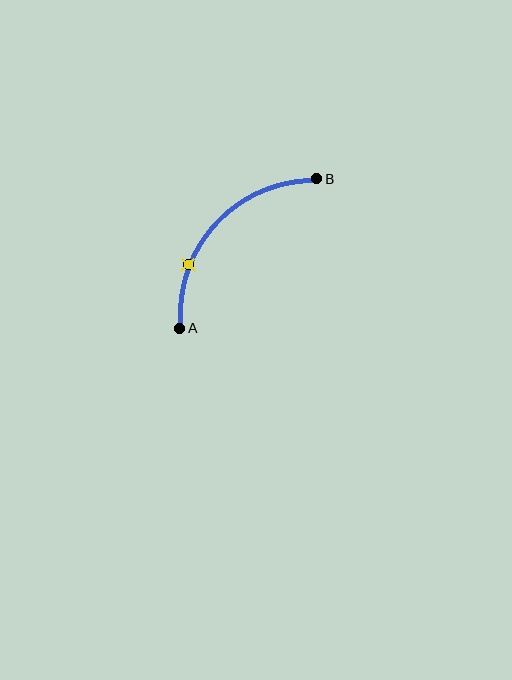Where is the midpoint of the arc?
The arc midpoint is the point on the curve farthest from the straight line joining A and B. It sits above and to the left of that line.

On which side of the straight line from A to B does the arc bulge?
The arc bulges above and to the left of the straight line connecting A and B.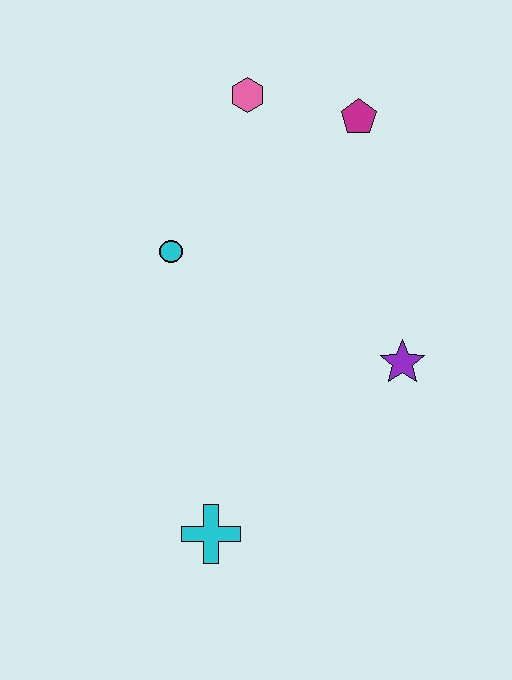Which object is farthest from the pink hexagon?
The cyan cross is farthest from the pink hexagon.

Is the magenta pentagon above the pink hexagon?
No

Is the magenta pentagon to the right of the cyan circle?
Yes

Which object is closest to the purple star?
The magenta pentagon is closest to the purple star.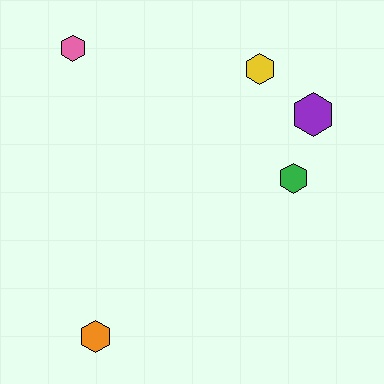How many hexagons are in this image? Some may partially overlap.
There are 5 hexagons.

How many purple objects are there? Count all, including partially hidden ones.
There is 1 purple object.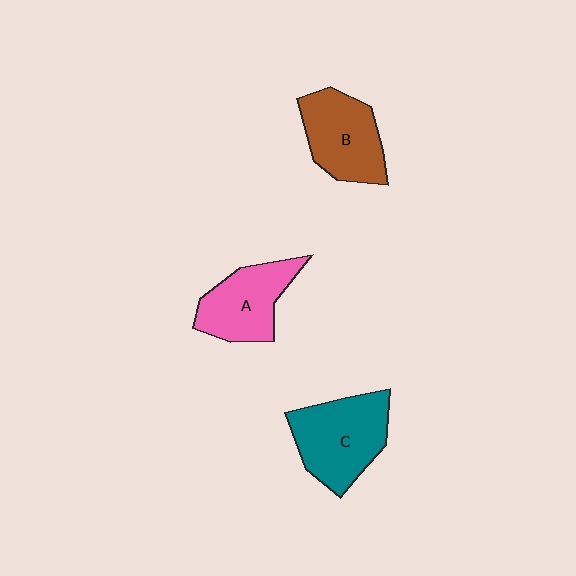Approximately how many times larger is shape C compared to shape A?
Approximately 1.2 times.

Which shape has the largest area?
Shape C (teal).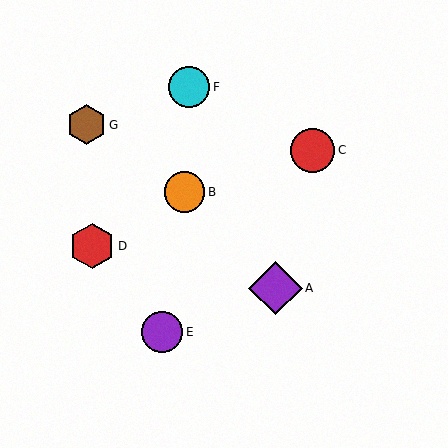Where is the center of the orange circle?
The center of the orange circle is at (185, 192).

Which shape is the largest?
The purple diamond (labeled A) is the largest.